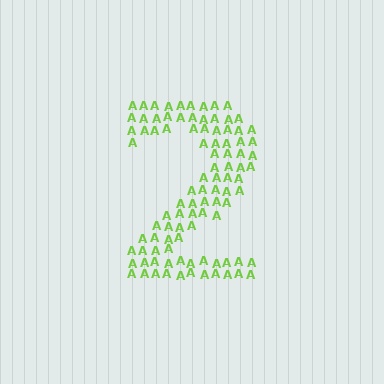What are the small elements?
The small elements are letter A's.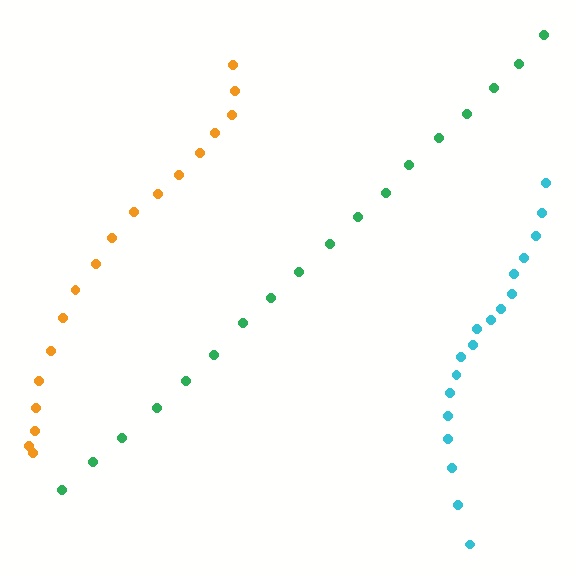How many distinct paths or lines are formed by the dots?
There are 3 distinct paths.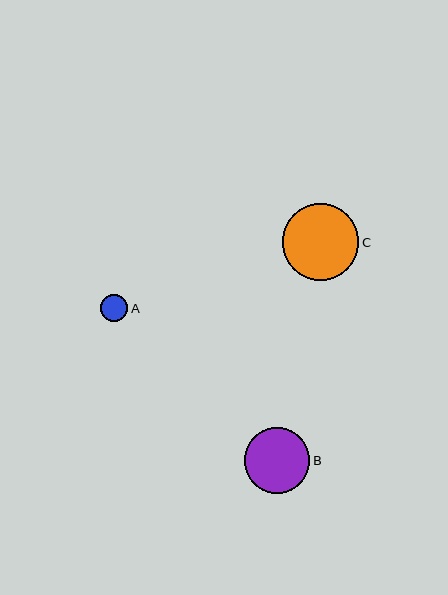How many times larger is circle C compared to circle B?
Circle C is approximately 1.2 times the size of circle B.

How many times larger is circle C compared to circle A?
Circle C is approximately 2.8 times the size of circle A.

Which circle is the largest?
Circle C is the largest with a size of approximately 77 pixels.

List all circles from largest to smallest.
From largest to smallest: C, B, A.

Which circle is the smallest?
Circle A is the smallest with a size of approximately 27 pixels.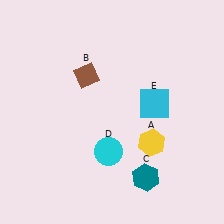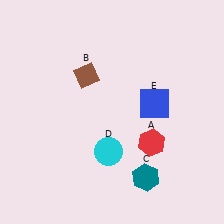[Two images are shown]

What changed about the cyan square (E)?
In Image 1, E is cyan. In Image 2, it changed to blue.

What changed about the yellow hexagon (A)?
In Image 1, A is yellow. In Image 2, it changed to red.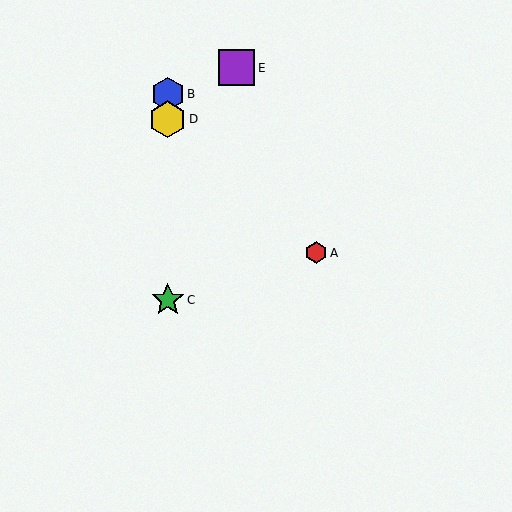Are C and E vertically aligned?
No, C is at x≈168 and E is at x≈237.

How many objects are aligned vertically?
3 objects (B, C, D) are aligned vertically.